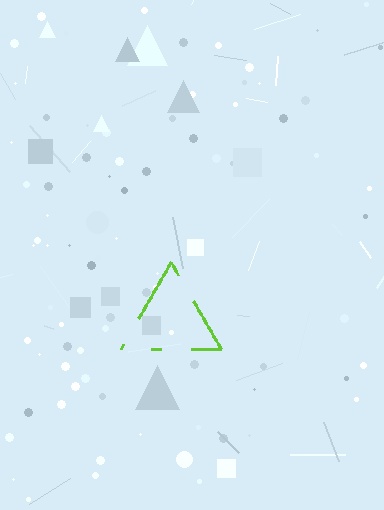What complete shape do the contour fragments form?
The contour fragments form a triangle.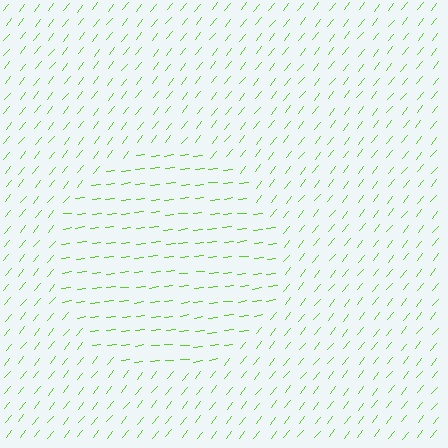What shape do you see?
I see a circle.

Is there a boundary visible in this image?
Yes, there is a texture boundary formed by a change in line orientation.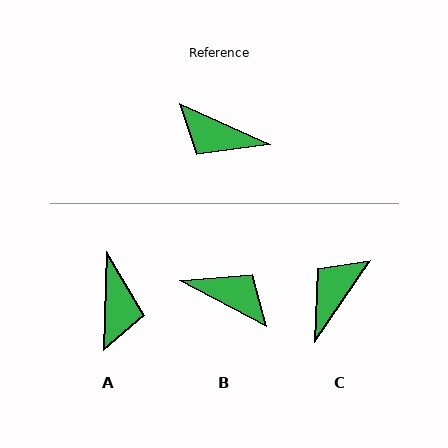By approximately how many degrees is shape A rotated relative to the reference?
Approximately 113 degrees counter-clockwise.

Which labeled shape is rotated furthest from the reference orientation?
B, about 177 degrees away.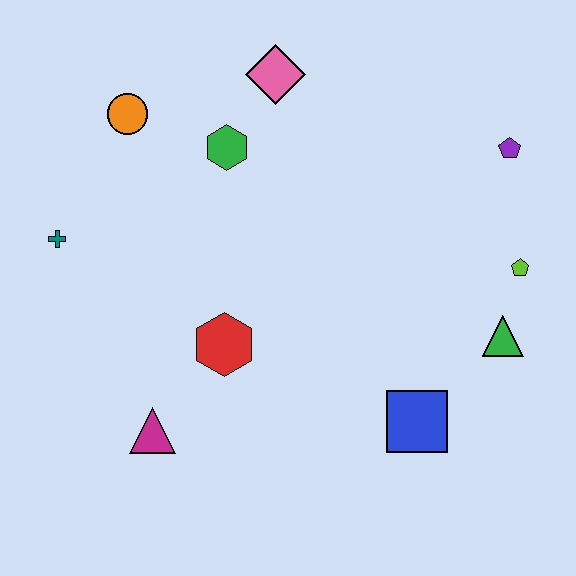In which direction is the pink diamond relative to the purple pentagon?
The pink diamond is to the left of the purple pentagon.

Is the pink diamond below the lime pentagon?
No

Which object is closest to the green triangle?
The lime pentagon is closest to the green triangle.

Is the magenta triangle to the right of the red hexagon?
No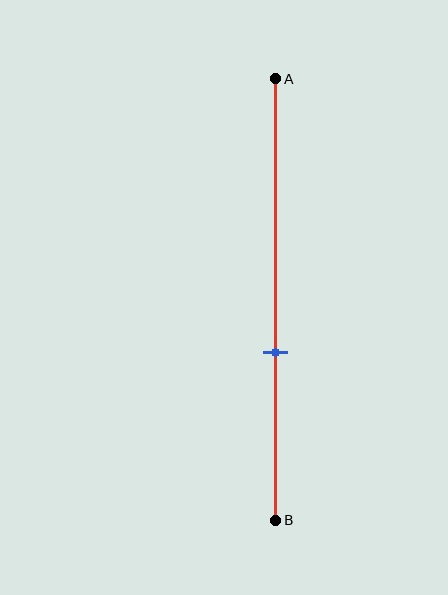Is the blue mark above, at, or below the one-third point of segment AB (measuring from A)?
The blue mark is below the one-third point of segment AB.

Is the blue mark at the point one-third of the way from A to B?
No, the mark is at about 60% from A, not at the 33% one-third point.